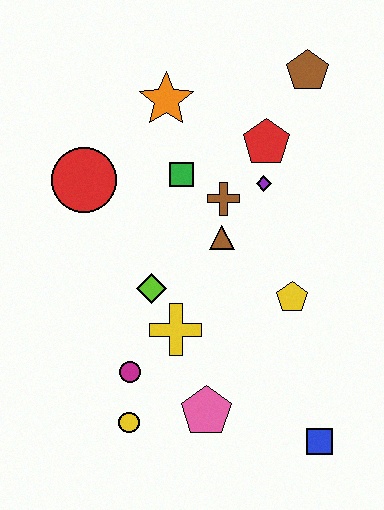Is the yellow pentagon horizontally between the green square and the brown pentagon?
Yes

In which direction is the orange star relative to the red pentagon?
The orange star is to the left of the red pentagon.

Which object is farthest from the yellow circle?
The brown pentagon is farthest from the yellow circle.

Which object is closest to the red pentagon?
The purple diamond is closest to the red pentagon.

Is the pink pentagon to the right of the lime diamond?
Yes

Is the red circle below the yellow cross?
No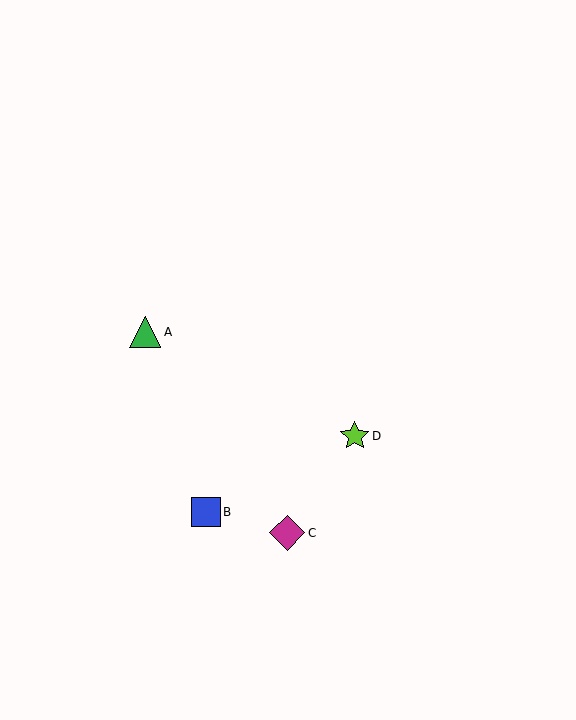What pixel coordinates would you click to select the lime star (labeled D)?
Click at (355, 436) to select the lime star D.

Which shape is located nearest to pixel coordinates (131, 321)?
The green triangle (labeled A) at (145, 332) is nearest to that location.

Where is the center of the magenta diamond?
The center of the magenta diamond is at (287, 533).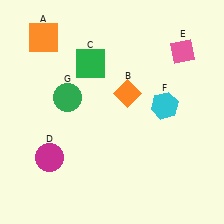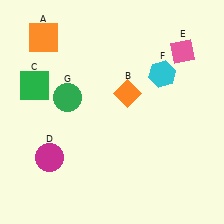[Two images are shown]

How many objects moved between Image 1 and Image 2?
2 objects moved between the two images.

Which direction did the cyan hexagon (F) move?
The cyan hexagon (F) moved up.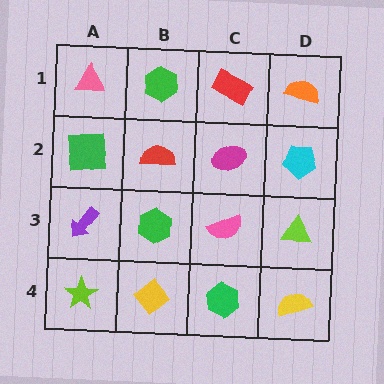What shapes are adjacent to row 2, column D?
An orange semicircle (row 1, column D), a lime triangle (row 3, column D), a magenta ellipse (row 2, column C).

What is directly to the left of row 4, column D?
A green hexagon.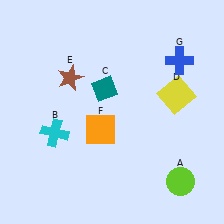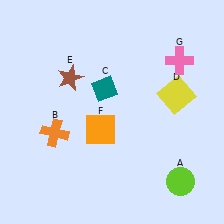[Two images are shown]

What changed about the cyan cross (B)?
In Image 1, B is cyan. In Image 2, it changed to orange.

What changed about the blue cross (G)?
In Image 1, G is blue. In Image 2, it changed to pink.